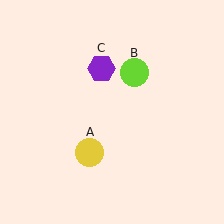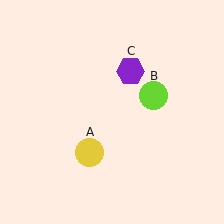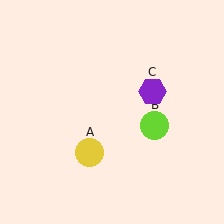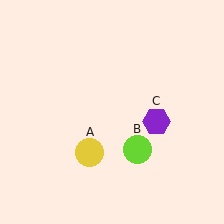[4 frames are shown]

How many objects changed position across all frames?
2 objects changed position: lime circle (object B), purple hexagon (object C).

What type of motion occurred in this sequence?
The lime circle (object B), purple hexagon (object C) rotated clockwise around the center of the scene.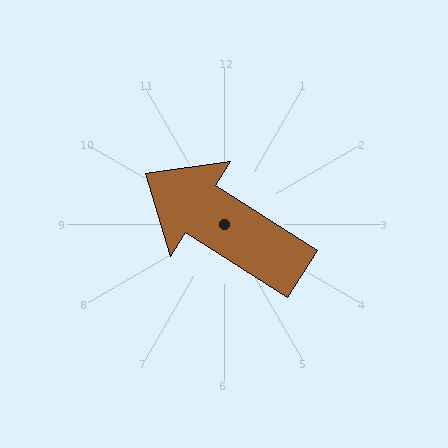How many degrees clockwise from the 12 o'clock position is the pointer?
Approximately 303 degrees.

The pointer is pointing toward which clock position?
Roughly 10 o'clock.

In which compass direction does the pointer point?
Northwest.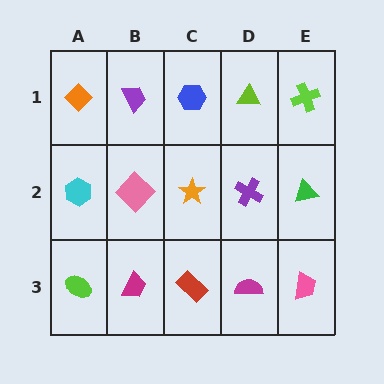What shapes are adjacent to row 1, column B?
A pink diamond (row 2, column B), an orange diamond (row 1, column A), a blue hexagon (row 1, column C).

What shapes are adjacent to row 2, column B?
A purple trapezoid (row 1, column B), a magenta trapezoid (row 3, column B), a cyan hexagon (row 2, column A), an orange star (row 2, column C).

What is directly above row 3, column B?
A pink diamond.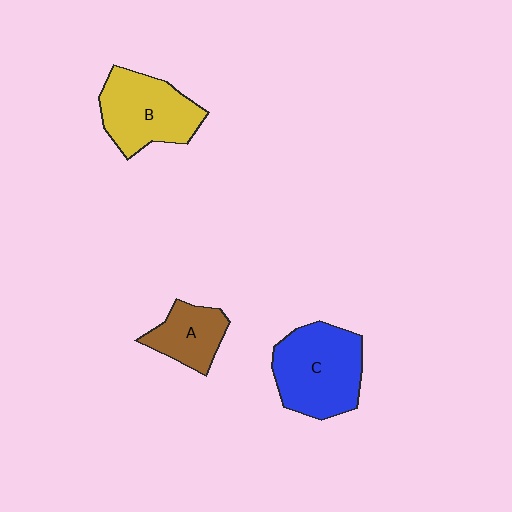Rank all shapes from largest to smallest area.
From largest to smallest: C (blue), B (yellow), A (brown).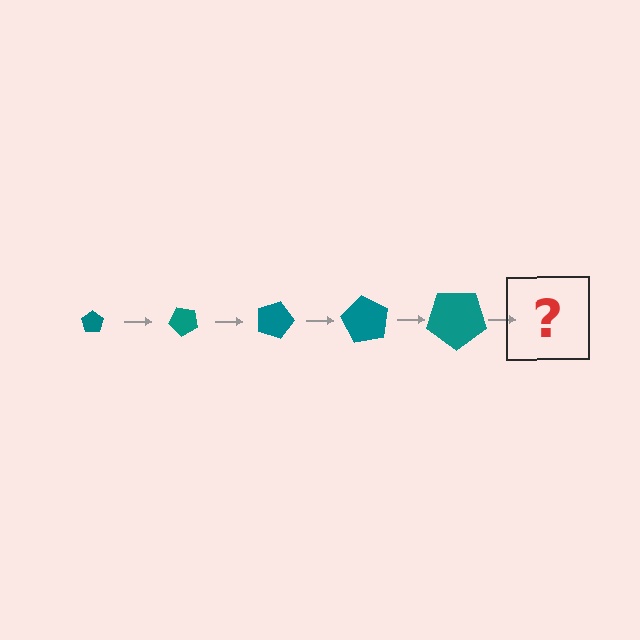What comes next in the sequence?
The next element should be a pentagon, larger than the previous one and rotated 225 degrees from the start.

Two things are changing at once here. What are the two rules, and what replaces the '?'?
The two rules are that the pentagon grows larger each step and it rotates 45 degrees each step. The '?' should be a pentagon, larger than the previous one and rotated 225 degrees from the start.